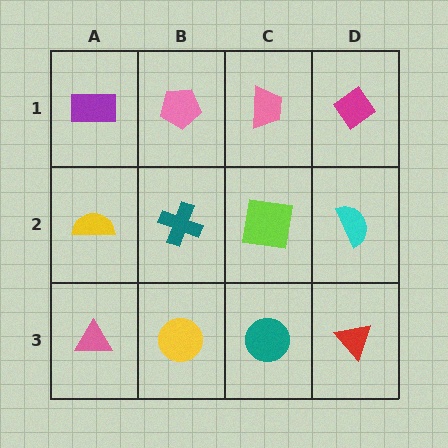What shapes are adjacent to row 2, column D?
A magenta diamond (row 1, column D), a red triangle (row 3, column D), a lime square (row 2, column C).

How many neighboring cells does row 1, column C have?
3.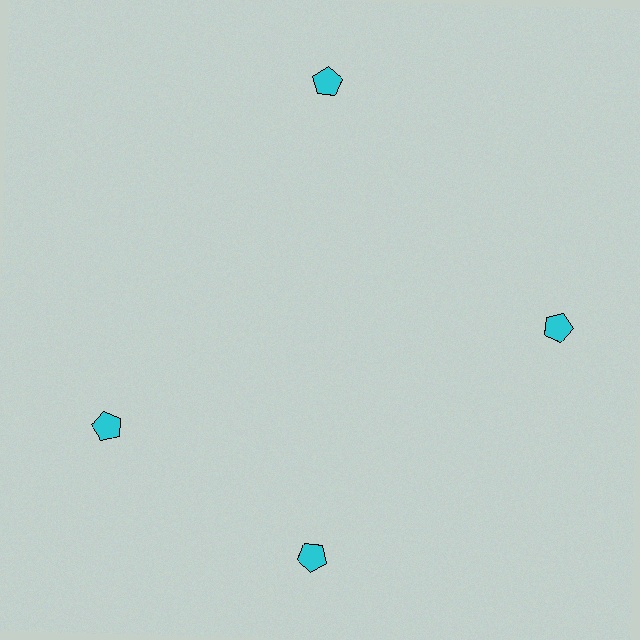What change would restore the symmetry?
The symmetry would be restored by rotating it back into even spacing with its neighbors so that all 4 pentagons sit at equal angles and equal distance from the center.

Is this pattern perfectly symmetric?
No. The 4 cyan pentagons are arranged in a ring, but one element near the 9 o'clock position is rotated out of alignment along the ring, breaking the 4-fold rotational symmetry.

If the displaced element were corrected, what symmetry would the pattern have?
It would have 4-fold rotational symmetry — the pattern would map onto itself every 90 degrees.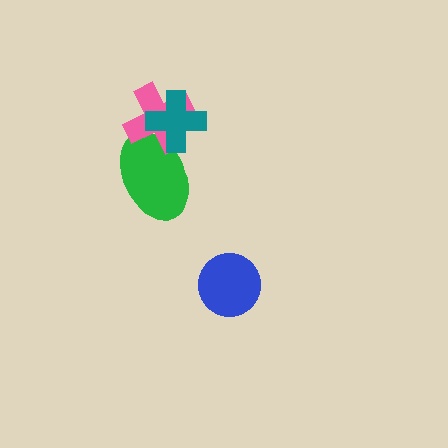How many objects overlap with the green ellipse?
2 objects overlap with the green ellipse.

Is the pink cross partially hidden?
Yes, it is partially covered by another shape.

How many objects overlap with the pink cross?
2 objects overlap with the pink cross.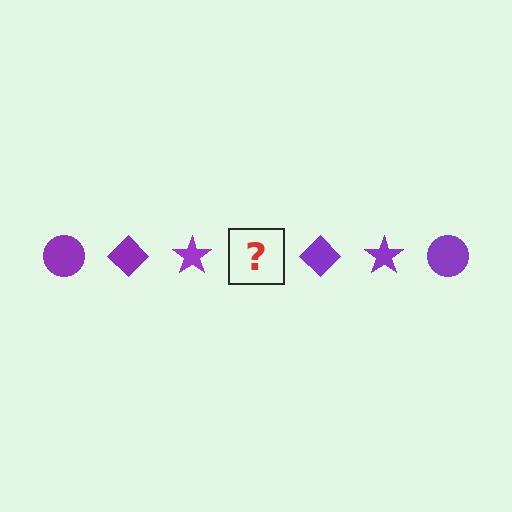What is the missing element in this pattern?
The missing element is a purple circle.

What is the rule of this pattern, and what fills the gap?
The rule is that the pattern cycles through circle, diamond, star shapes in purple. The gap should be filled with a purple circle.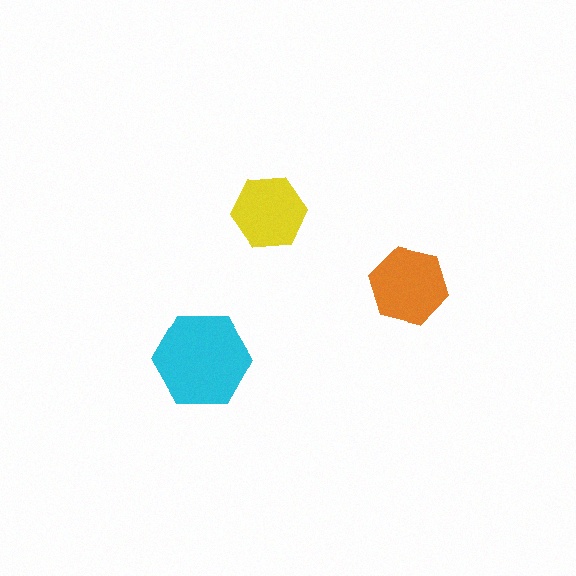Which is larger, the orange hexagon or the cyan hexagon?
The cyan one.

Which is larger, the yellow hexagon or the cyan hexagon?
The cyan one.